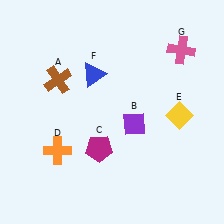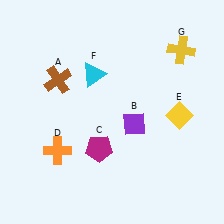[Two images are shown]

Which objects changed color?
F changed from blue to cyan. G changed from pink to yellow.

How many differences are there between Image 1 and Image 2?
There are 2 differences between the two images.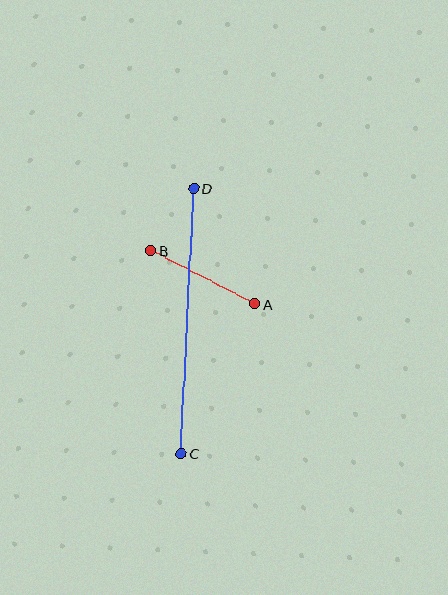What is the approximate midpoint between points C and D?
The midpoint is at approximately (188, 321) pixels.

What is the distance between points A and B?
The distance is approximately 117 pixels.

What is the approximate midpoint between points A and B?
The midpoint is at approximately (202, 277) pixels.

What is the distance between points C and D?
The distance is approximately 266 pixels.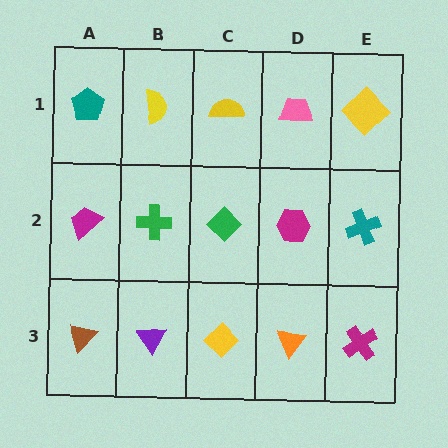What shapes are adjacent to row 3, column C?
A green diamond (row 2, column C), a purple triangle (row 3, column B), an orange triangle (row 3, column D).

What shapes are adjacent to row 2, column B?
A yellow semicircle (row 1, column B), a purple triangle (row 3, column B), a magenta trapezoid (row 2, column A), a green diamond (row 2, column C).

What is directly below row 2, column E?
A magenta cross.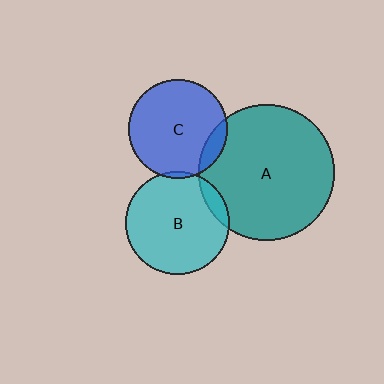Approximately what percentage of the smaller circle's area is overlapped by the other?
Approximately 10%.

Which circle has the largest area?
Circle A (teal).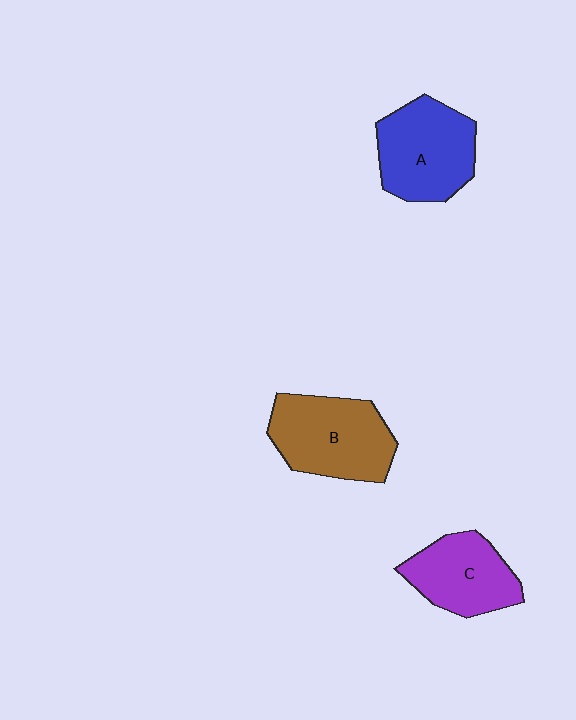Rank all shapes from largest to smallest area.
From largest to smallest: B (brown), A (blue), C (purple).